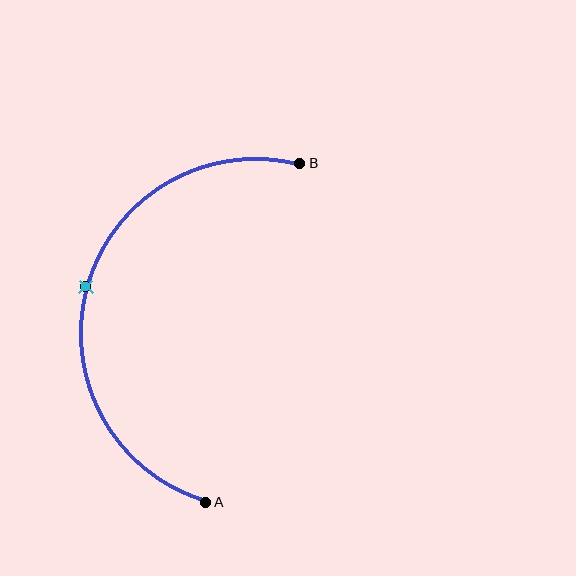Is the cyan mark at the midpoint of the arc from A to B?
Yes. The cyan mark lies on the arc at equal arc-length from both A and B — it is the arc midpoint.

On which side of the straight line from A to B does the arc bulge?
The arc bulges to the left of the straight line connecting A and B.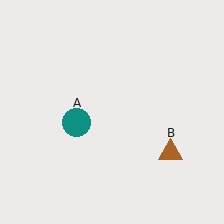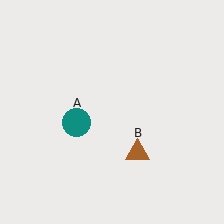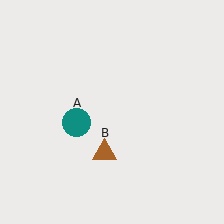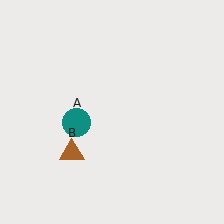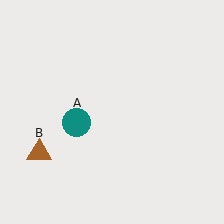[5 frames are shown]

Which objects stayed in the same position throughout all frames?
Teal circle (object A) remained stationary.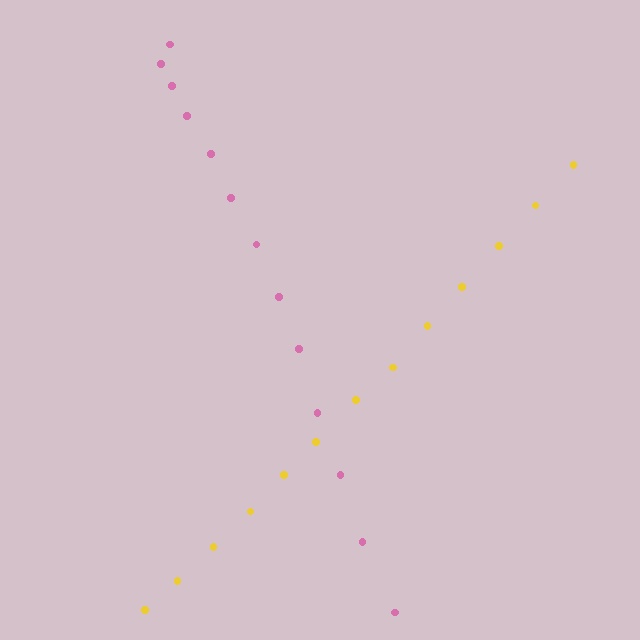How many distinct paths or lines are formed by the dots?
There are 2 distinct paths.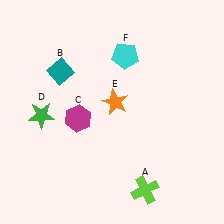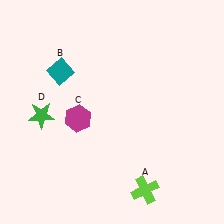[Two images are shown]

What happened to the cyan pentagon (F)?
The cyan pentagon (F) was removed in Image 2. It was in the top-right area of Image 1.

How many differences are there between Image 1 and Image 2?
There are 2 differences between the two images.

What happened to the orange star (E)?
The orange star (E) was removed in Image 2. It was in the top-right area of Image 1.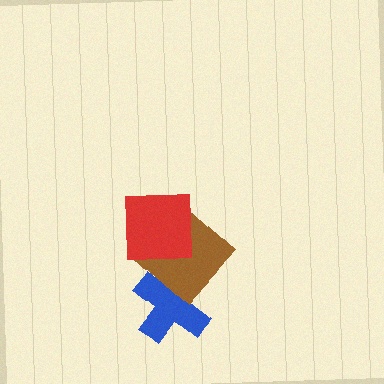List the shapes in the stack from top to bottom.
From top to bottom: the red square, the brown diamond, the blue cross.